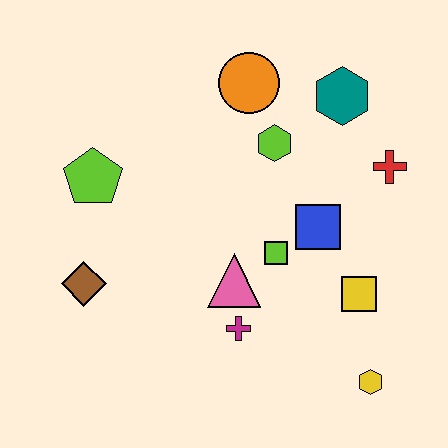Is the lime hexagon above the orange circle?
No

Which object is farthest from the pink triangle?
The teal hexagon is farthest from the pink triangle.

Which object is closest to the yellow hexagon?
The yellow square is closest to the yellow hexagon.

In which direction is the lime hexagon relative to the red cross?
The lime hexagon is to the left of the red cross.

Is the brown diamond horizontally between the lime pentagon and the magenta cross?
No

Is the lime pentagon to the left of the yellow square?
Yes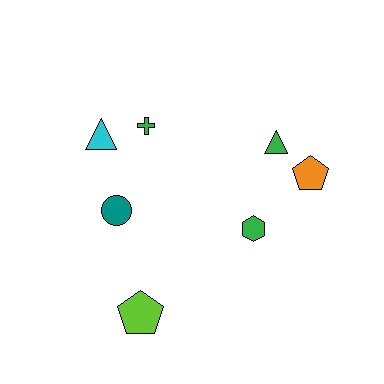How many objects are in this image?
There are 7 objects.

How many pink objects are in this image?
There are no pink objects.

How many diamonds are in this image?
There are no diamonds.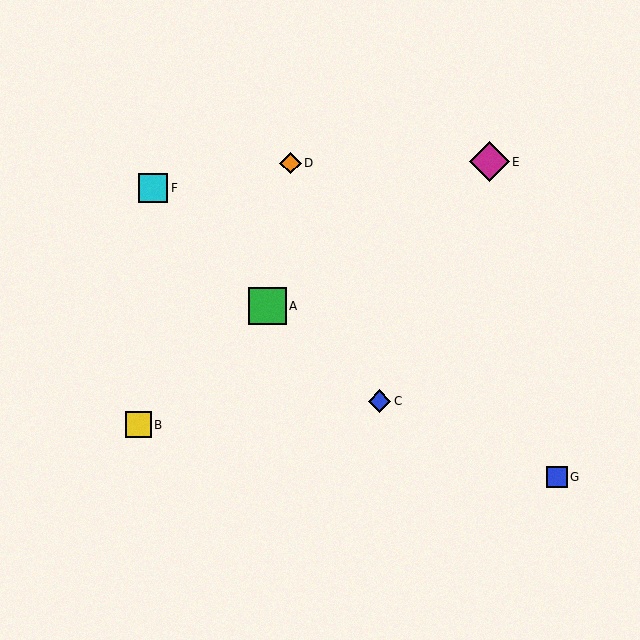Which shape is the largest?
The magenta diamond (labeled E) is the largest.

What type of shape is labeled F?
Shape F is a cyan square.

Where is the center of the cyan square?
The center of the cyan square is at (153, 188).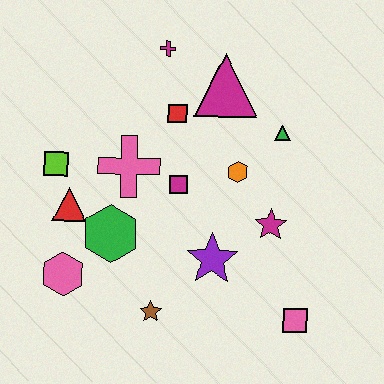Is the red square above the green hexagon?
Yes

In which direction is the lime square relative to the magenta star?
The lime square is to the left of the magenta star.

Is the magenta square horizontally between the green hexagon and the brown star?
No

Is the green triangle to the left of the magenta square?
No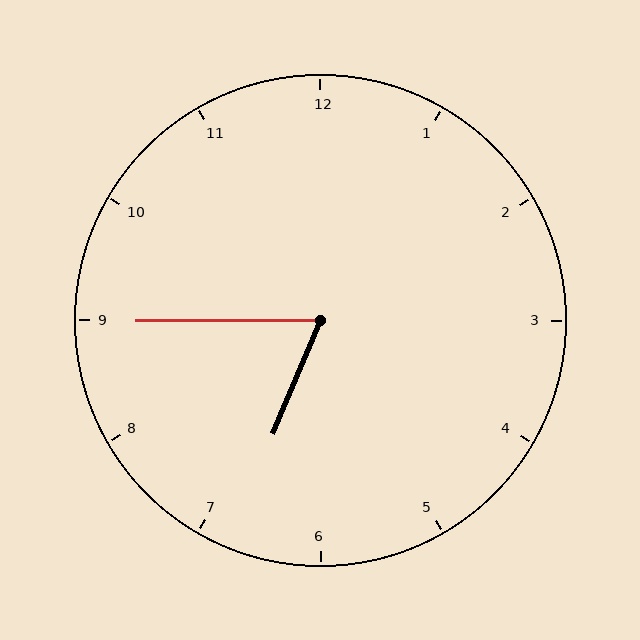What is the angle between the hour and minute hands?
Approximately 68 degrees.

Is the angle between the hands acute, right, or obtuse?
It is acute.